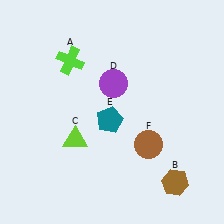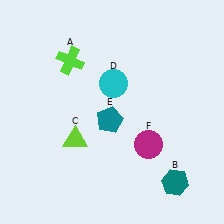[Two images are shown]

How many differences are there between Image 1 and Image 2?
There are 3 differences between the two images.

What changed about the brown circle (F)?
In Image 1, F is brown. In Image 2, it changed to magenta.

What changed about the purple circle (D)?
In Image 1, D is purple. In Image 2, it changed to cyan.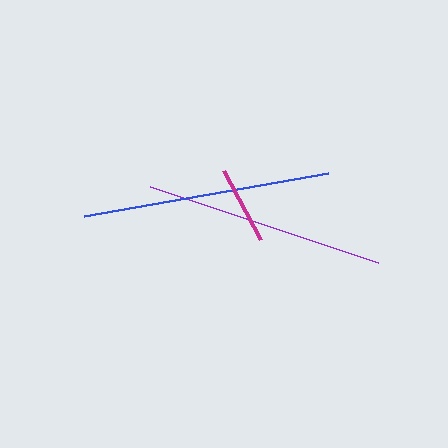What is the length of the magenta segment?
The magenta segment is approximately 78 pixels long.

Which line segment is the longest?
The blue line is the longest at approximately 247 pixels.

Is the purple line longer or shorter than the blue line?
The blue line is longer than the purple line.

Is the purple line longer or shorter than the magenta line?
The purple line is longer than the magenta line.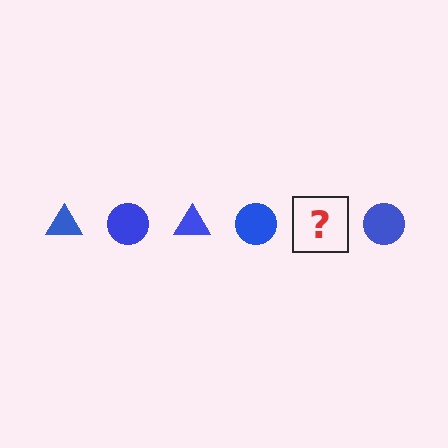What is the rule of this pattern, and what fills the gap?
The rule is that the pattern cycles through triangle, circle shapes in blue. The gap should be filled with a blue triangle.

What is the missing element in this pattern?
The missing element is a blue triangle.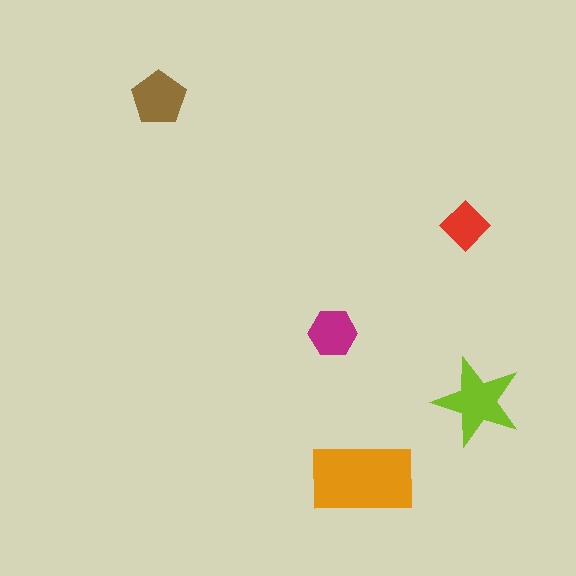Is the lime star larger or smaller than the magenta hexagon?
Larger.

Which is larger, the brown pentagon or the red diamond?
The brown pentagon.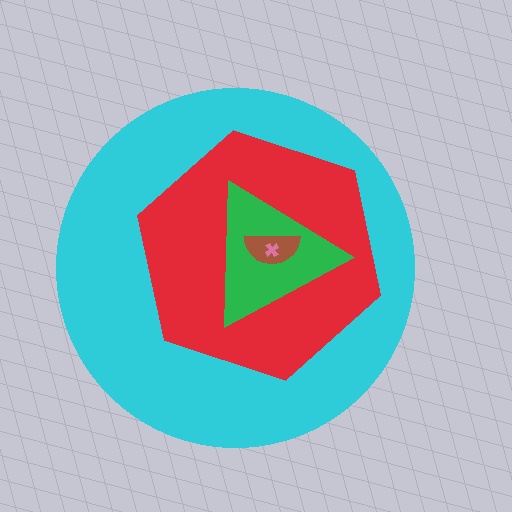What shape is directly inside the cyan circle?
The red hexagon.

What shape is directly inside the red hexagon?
The green triangle.